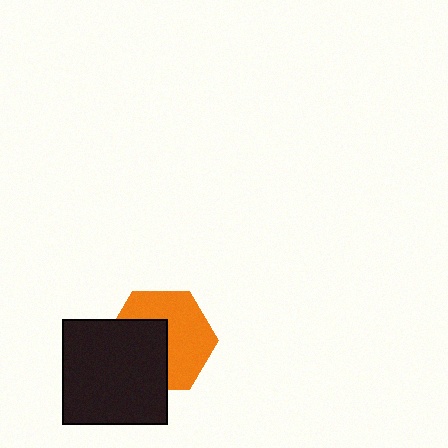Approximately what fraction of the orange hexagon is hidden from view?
Roughly 43% of the orange hexagon is hidden behind the black square.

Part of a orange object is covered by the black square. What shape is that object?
It is a hexagon.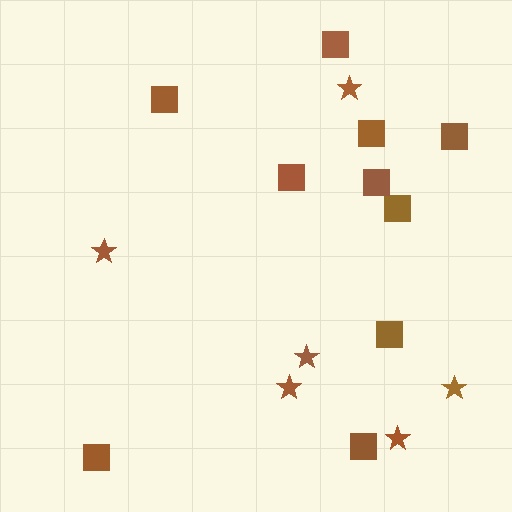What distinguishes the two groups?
There are 2 groups: one group of squares (10) and one group of stars (6).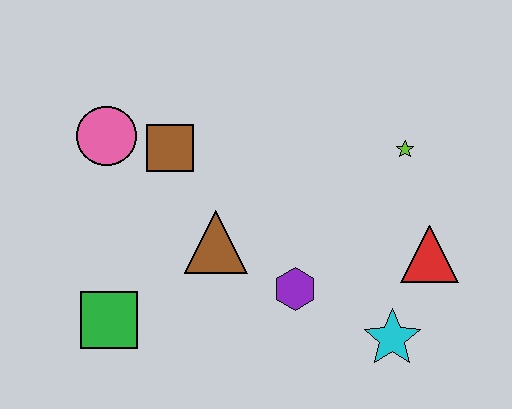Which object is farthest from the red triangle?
The pink circle is farthest from the red triangle.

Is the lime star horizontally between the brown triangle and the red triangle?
Yes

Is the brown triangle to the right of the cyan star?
No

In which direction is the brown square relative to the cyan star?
The brown square is to the left of the cyan star.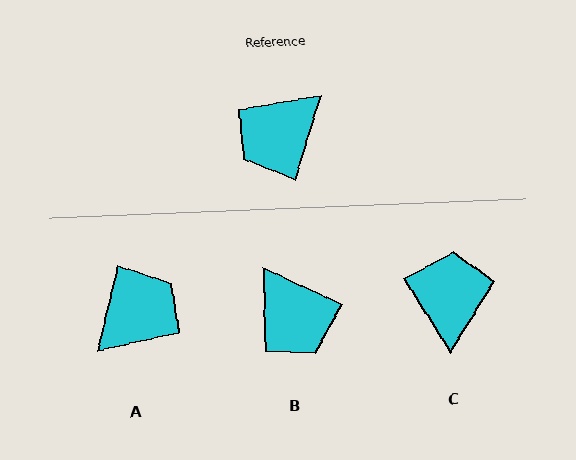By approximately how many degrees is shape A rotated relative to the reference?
Approximately 177 degrees clockwise.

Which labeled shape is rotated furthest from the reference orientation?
A, about 177 degrees away.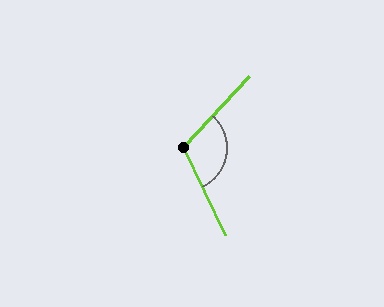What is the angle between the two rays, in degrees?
Approximately 112 degrees.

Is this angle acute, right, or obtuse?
It is obtuse.